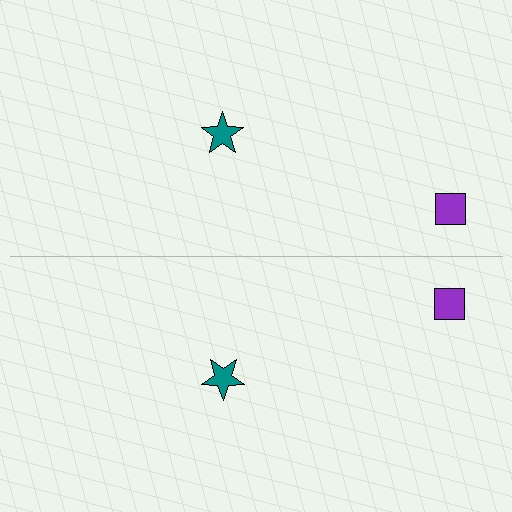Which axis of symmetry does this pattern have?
The pattern has a horizontal axis of symmetry running through the center of the image.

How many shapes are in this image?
There are 4 shapes in this image.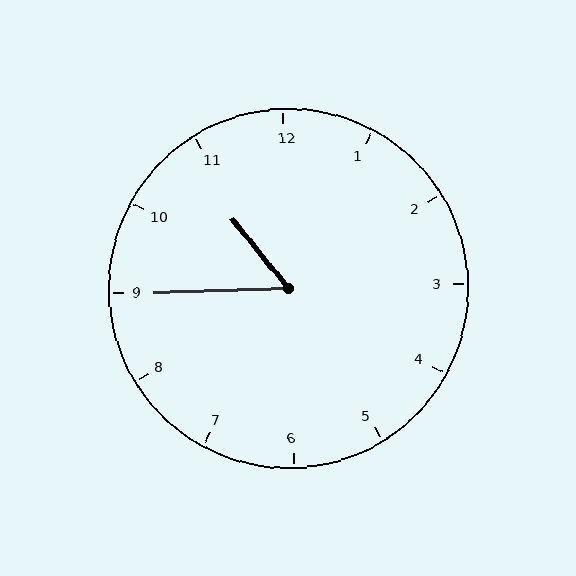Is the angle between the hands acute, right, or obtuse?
It is acute.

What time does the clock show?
10:45.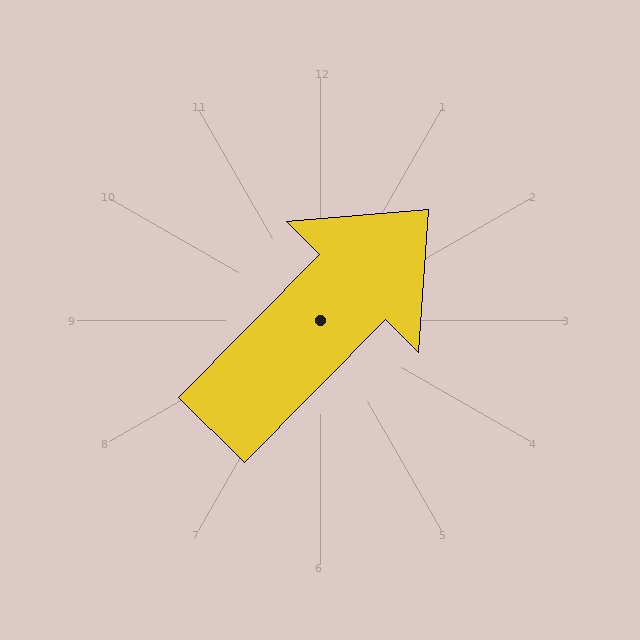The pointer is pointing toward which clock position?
Roughly 1 o'clock.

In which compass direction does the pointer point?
Northeast.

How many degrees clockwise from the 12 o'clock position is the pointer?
Approximately 45 degrees.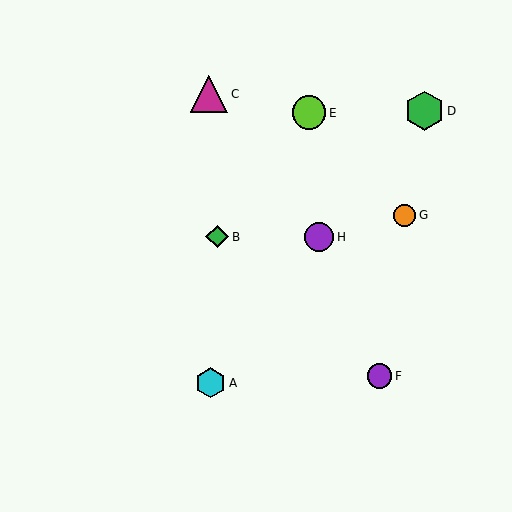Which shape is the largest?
The green hexagon (labeled D) is the largest.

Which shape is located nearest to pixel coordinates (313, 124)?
The lime circle (labeled E) at (309, 113) is nearest to that location.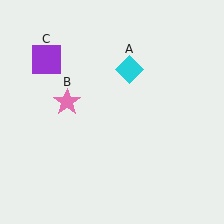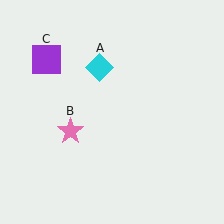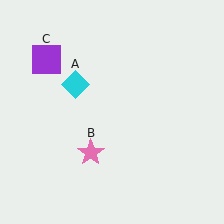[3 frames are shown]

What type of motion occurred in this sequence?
The cyan diamond (object A), pink star (object B) rotated counterclockwise around the center of the scene.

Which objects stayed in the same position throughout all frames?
Purple square (object C) remained stationary.